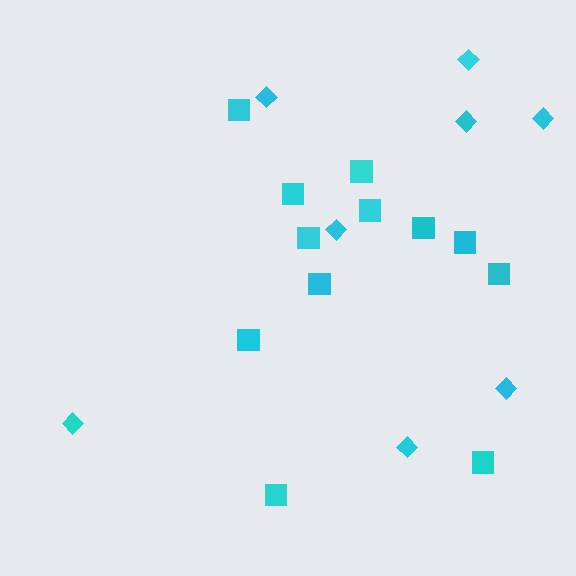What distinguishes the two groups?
There are 2 groups: one group of squares (12) and one group of diamonds (8).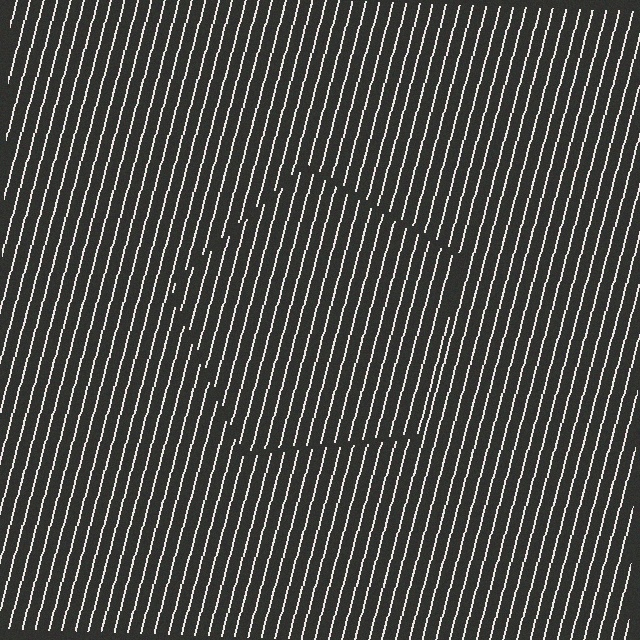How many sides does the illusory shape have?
5 sides — the line-ends trace a pentagon.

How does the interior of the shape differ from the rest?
The interior of the shape contains the same grating, shifted by half a period — the contour is defined by the phase discontinuity where line-ends from the inner and outer gratings abut.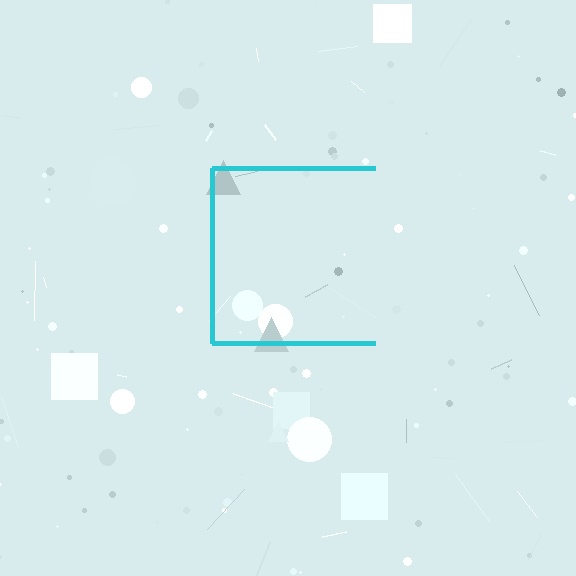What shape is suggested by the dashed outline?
The dashed outline suggests a square.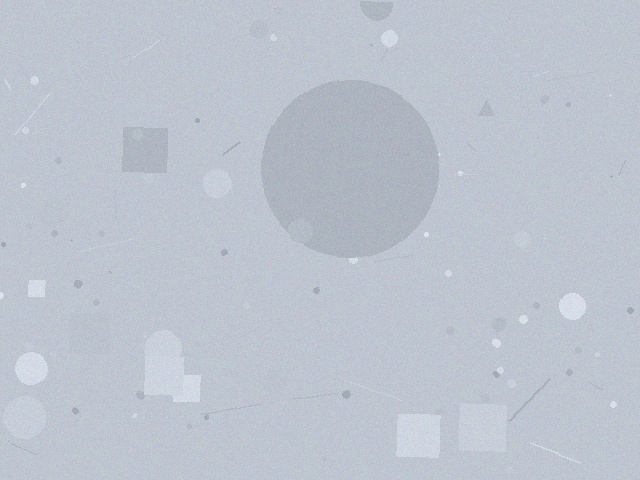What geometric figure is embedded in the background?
A circle is embedded in the background.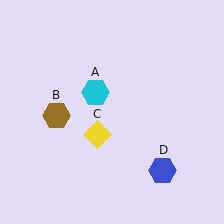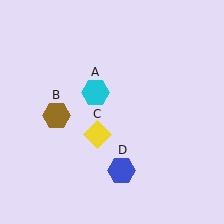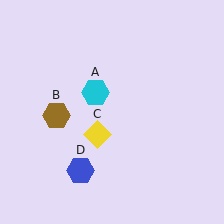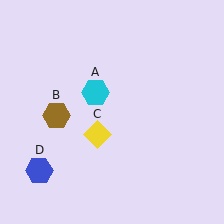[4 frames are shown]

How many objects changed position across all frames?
1 object changed position: blue hexagon (object D).